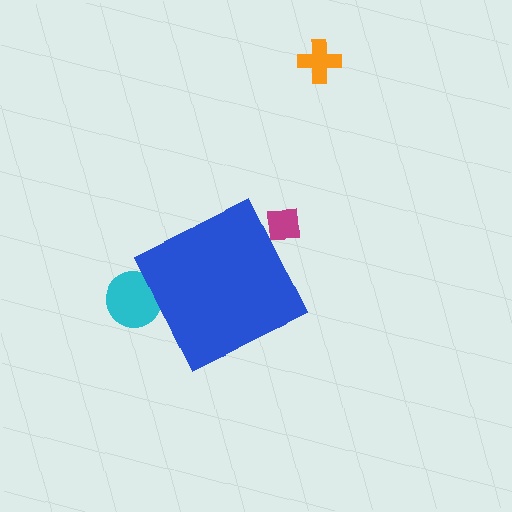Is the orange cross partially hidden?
No, the orange cross is fully visible.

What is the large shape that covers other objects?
A blue diamond.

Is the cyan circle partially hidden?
Yes, the cyan circle is partially hidden behind the blue diamond.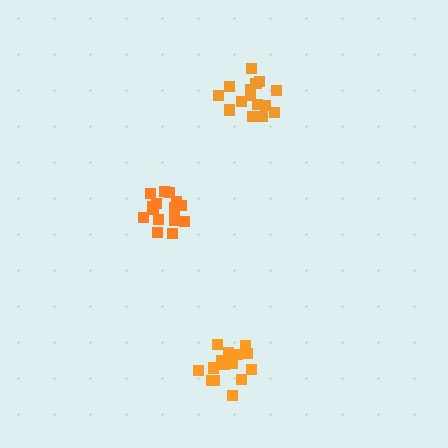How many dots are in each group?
Group 1: 16 dots, Group 2: 16 dots, Group 3: 15 dots (47 total).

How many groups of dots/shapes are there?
There are 3 groups.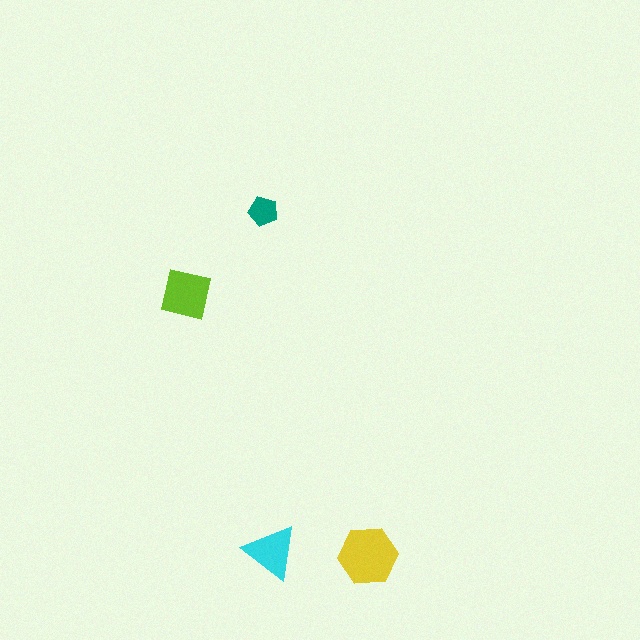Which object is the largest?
The yellow hexagon.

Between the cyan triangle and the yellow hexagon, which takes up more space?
The yellow hexagon.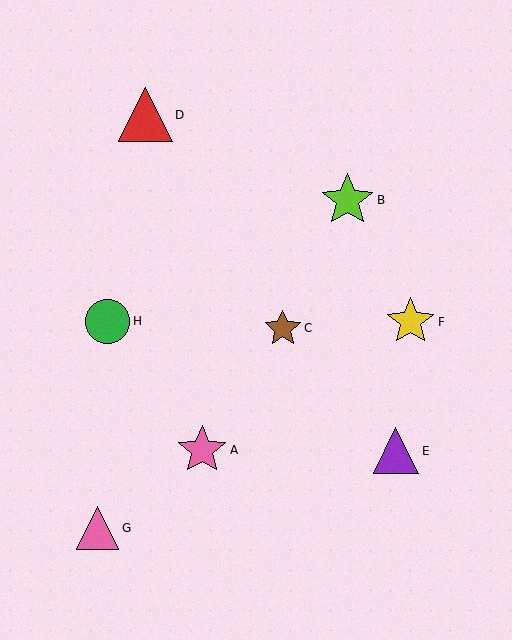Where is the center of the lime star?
The center of the lime star is at (347, 200).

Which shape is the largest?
The red triangle (labeled D) is the largest.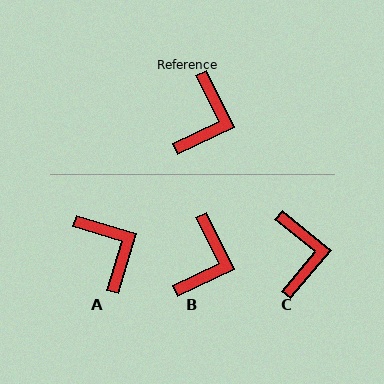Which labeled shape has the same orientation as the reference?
B.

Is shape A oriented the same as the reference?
No, it is off by about 47 degrees.